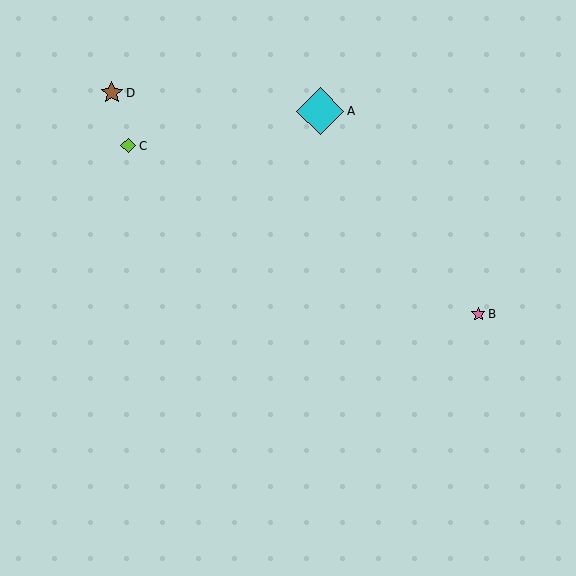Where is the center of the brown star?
The center of the brown star is at (112, 93).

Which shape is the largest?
The cyan diamond (labeled A) is the largest.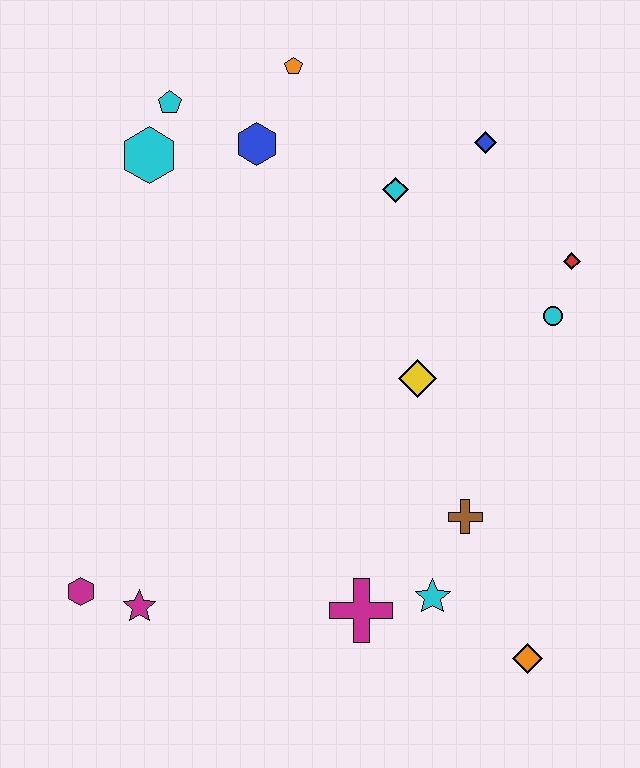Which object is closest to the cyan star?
The magenta cross is closest to the cyan star.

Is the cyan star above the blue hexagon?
No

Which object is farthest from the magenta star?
The blue diamond is farthest from the magenta star.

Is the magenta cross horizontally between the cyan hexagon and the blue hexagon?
No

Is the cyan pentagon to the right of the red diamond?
No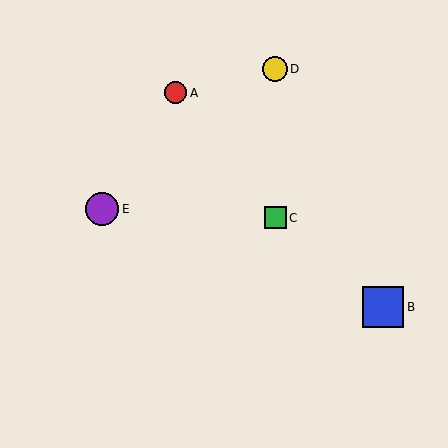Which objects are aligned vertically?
Objects C, D are aligned vertically.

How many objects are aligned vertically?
2 objects (C, D) are aligned vertically.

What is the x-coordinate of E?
Object E is at x≈102.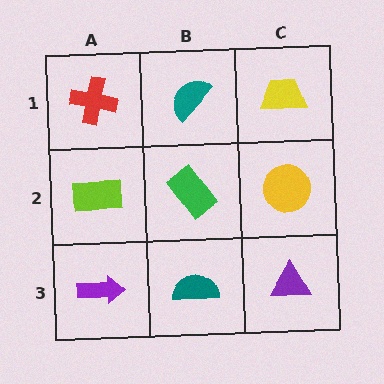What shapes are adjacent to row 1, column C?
A yellow circle (row 2, column C), a teal semicircle (row 1, column B).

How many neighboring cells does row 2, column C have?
3.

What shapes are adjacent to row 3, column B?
A green rectangle (row 2, column B), a purple arrow (row 3, column A), a purple triangle (row 3, column C).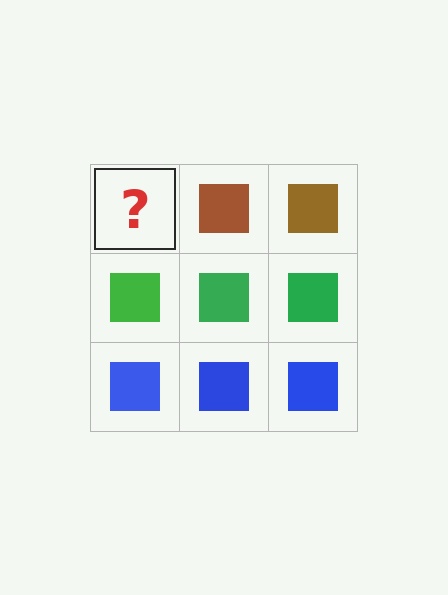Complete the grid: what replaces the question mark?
The question mark should be replaced with a brown square.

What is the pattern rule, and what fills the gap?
The rule is that each row has a consistent color. The gap should be filled with a brown square.